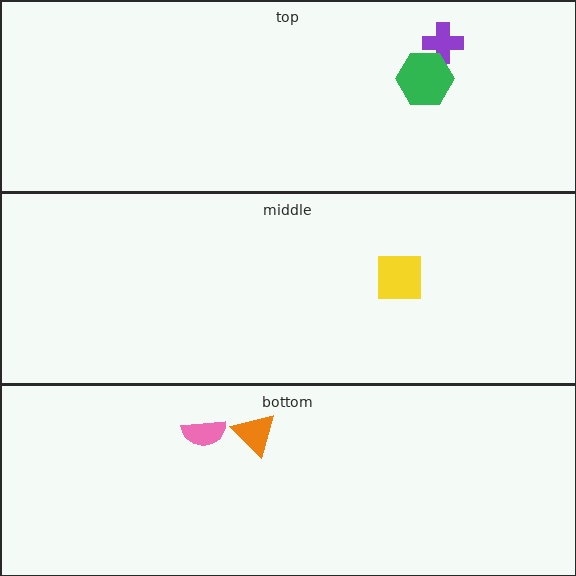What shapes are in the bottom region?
The orange triangle, the pink semicircle.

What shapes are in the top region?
The purple cross, the green hexagon.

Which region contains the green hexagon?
The top region.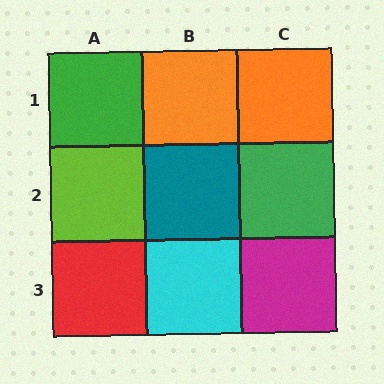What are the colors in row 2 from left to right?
Lime, teal, green.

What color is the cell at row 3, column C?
Magenta.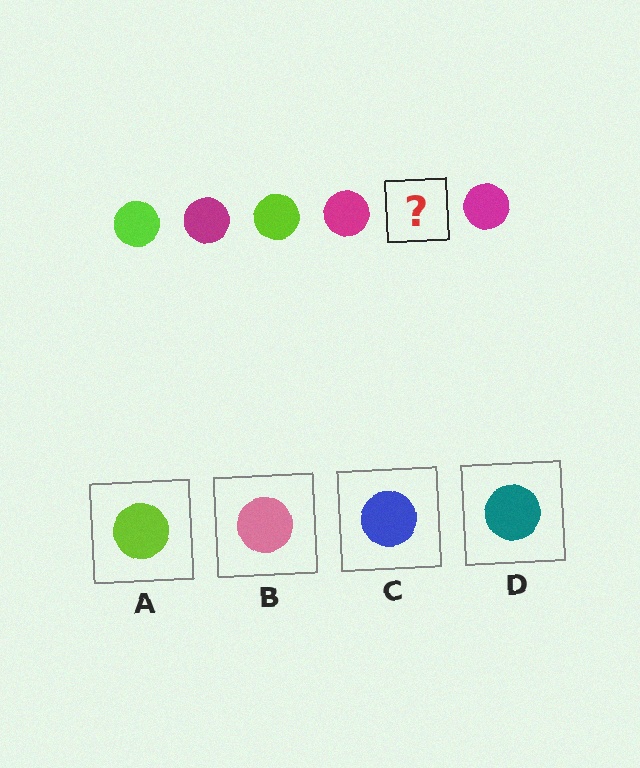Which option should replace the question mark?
Option A.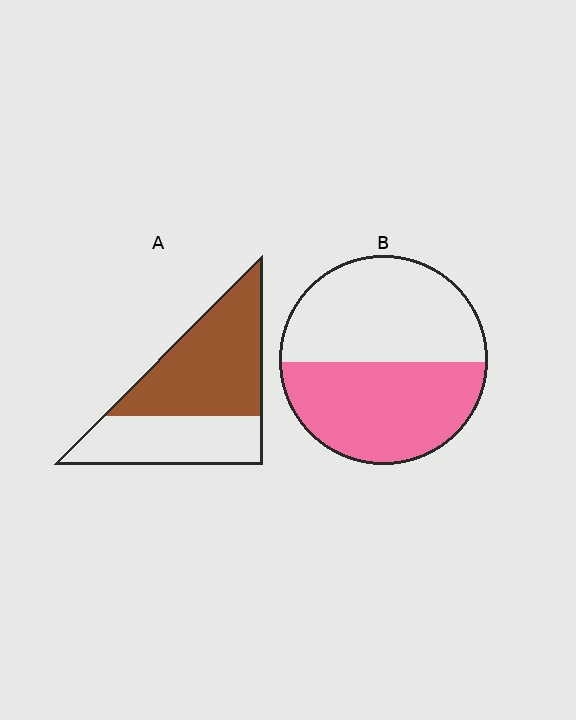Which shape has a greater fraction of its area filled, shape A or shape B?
Shape A.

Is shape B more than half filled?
Roughly half.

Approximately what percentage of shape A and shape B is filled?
A is approximately 60% and B is approximately 50%.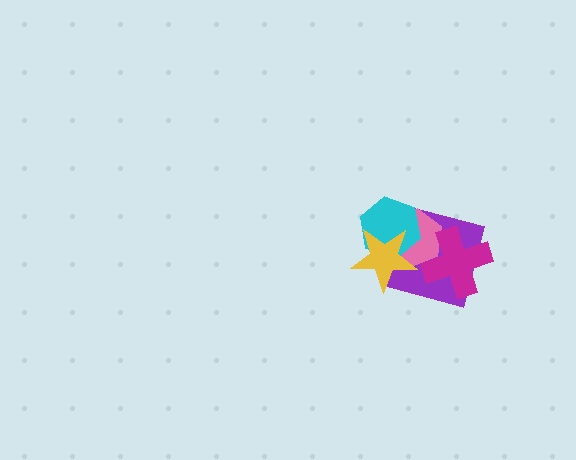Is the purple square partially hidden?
Yes, it is partially covered by another shape.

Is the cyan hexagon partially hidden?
Yes, it is partially covered by another shape.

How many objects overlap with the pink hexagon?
4 objects overlap with the pink hexagon.